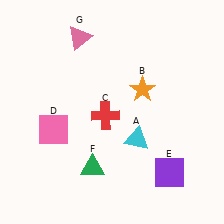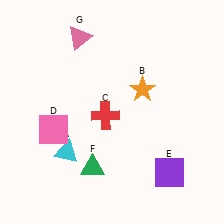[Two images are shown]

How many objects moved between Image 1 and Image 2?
1 object moved between the two images.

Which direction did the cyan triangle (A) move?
The cyan triangle (A) moved left.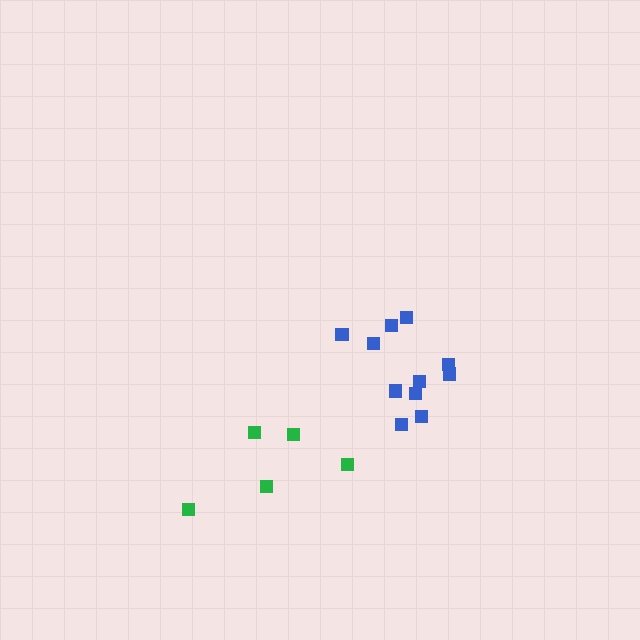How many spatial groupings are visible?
There are 2 spatial groupings.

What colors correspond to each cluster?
The clusters are colored: blue, green.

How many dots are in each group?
Group 1: 11 dots, Group 2: 5 dots (16 total).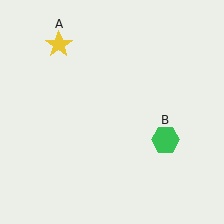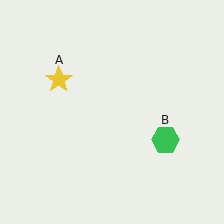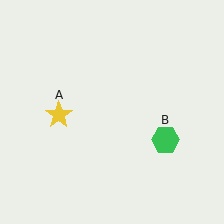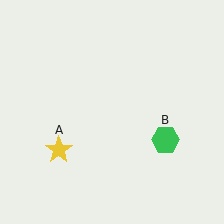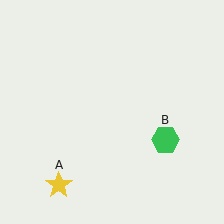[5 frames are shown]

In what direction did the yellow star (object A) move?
The yellow star (object A) moved down.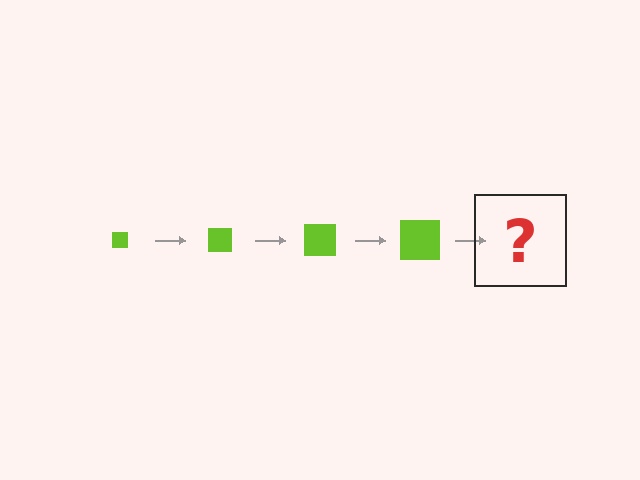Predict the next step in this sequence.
The next step is a lime square, larger than the previous one.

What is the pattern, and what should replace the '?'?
The pattern is that the square gets progressively larger each step. The '?' should be a lime square, larger than the previous one.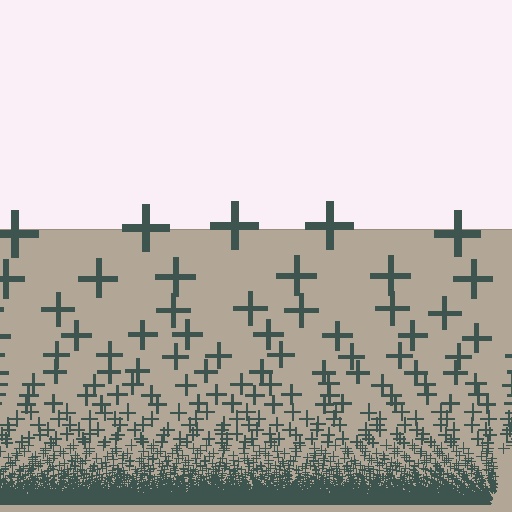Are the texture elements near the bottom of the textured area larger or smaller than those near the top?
Smaller. The gradient is inverted — elements near the bottom are smaller and denser.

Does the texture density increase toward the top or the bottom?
Density increases toward the bottom.